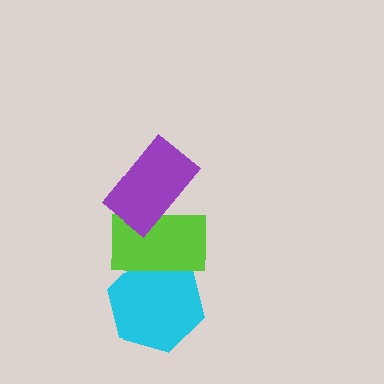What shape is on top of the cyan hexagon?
The lime rectangle is on top of the cyan hexagon.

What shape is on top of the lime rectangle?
The purple rectangle is on top of the lime rectangle.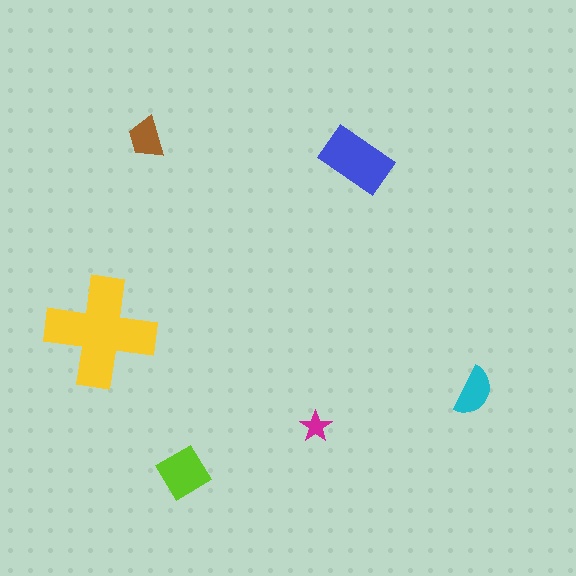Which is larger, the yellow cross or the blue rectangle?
The yellow cross.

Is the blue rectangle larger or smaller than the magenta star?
Larger.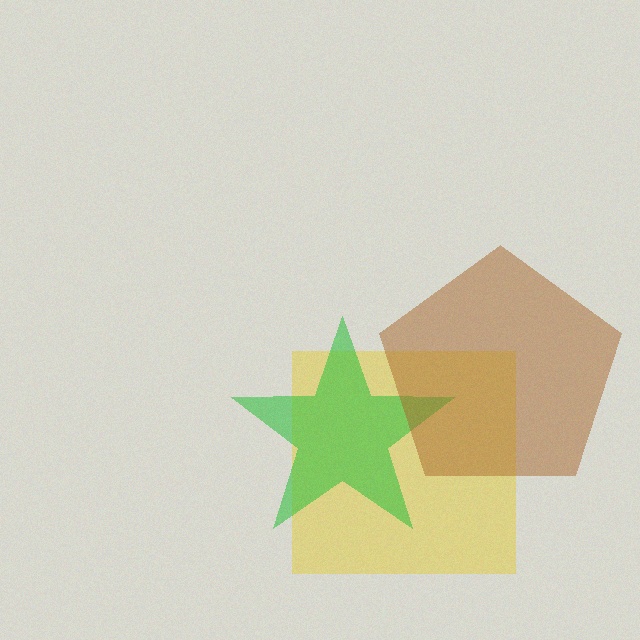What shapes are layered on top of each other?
The layered shapes are: a yellow square, a green star, a brown pentagon.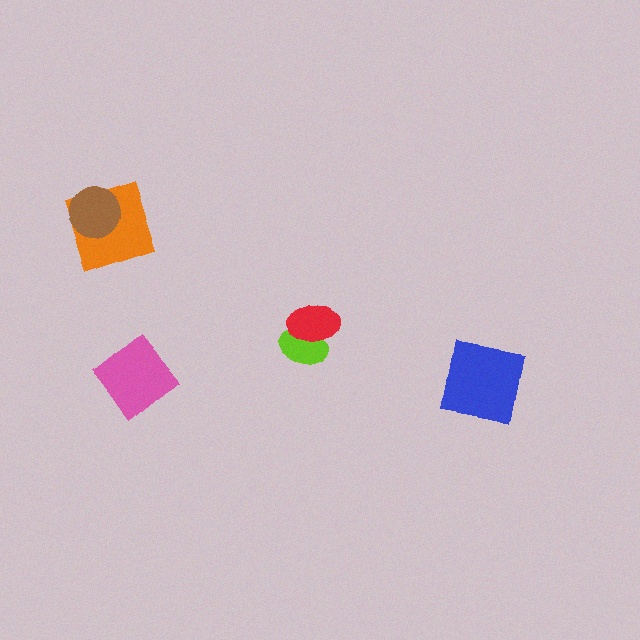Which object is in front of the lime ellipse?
The red ellipse is in front of the lime ellipse.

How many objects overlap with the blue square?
0 objects overlap with the blue square.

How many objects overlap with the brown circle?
1 object overlaps with the brown circle.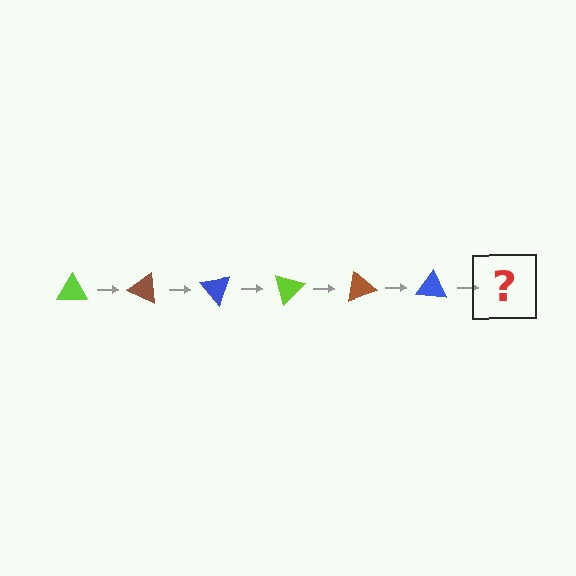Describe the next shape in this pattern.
It should be a lime triangle, rotated 150 degrees from the start.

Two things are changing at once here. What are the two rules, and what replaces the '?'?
The two rules are that it rotates 25 degrees each step and the color cycles through lime, brown, and blue. The '?' should be a lime triangle, rotated 150 degrees from the start.